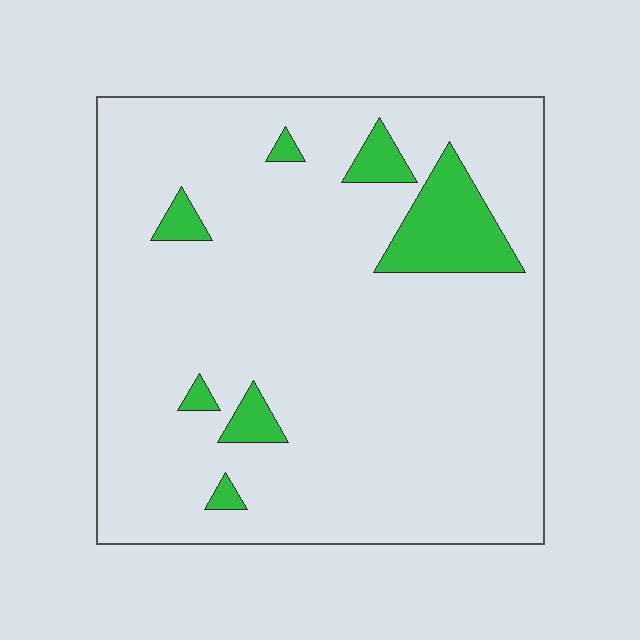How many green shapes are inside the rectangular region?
7.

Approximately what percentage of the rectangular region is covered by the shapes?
Approximately 10%.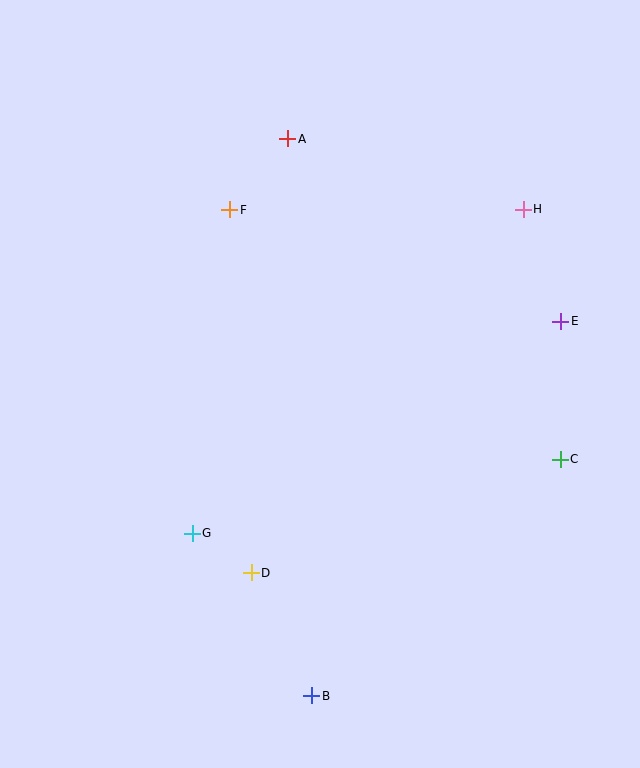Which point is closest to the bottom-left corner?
Point G is closest to the bottom-left corner.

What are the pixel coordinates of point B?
Point B is at (312, 696).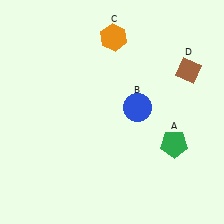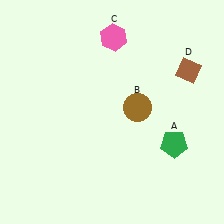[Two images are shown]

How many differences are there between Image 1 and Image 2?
There are 2 differences between the two images.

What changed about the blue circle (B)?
In Image 1, B is blue. In Image 2, it changed to brown.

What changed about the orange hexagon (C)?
In Image 1, C is orange. In Image 2, it changed to pink.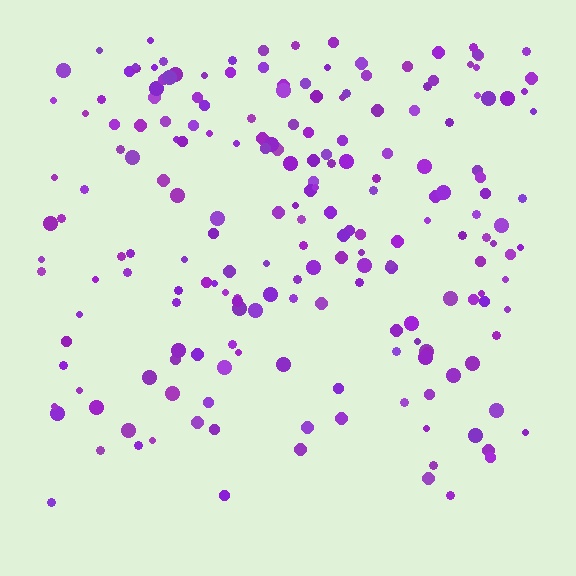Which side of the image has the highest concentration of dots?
The top.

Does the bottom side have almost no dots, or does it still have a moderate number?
Still a moderate number, just noticeably fewer than the top.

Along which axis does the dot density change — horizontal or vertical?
Vertical.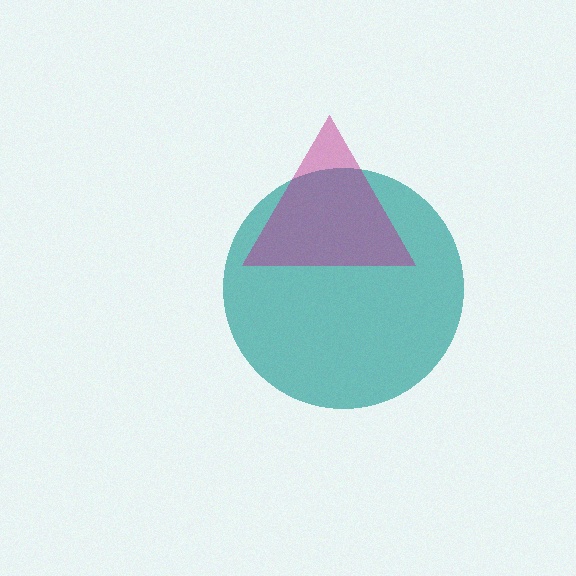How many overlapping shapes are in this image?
There are 2 overlapping shapes in the image.